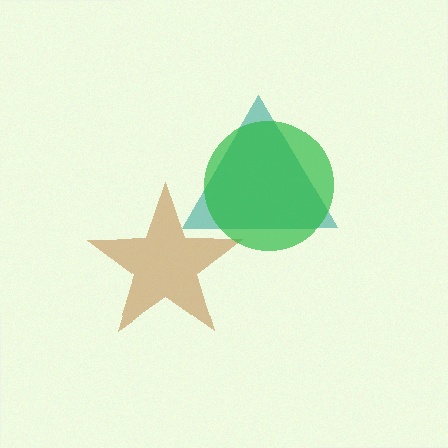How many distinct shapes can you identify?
There are 3 distinct shapes: a brown star, a teal triangle, a green circle.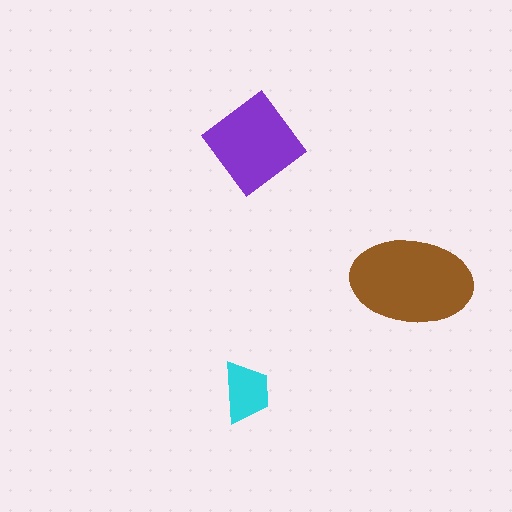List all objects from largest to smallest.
The brown ellipse, the purple diamond, the cyan trapezoid.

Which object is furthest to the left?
The cyan trapezoid is leftmost.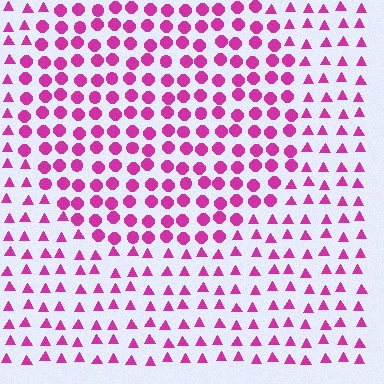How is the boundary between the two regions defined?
The boundary is defined by a change in element shape: circles inside vs. triangles outside. All elements share the same color and spacing.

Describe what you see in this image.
The image is filled with small magenta elements arranged in a uniform grid. A circle-shaped region contains circles, while the surrounding area contains triangles. The boundary is defined purely by the change in element shape.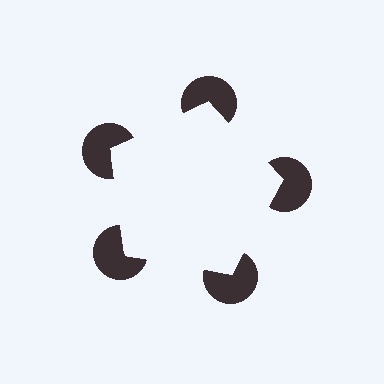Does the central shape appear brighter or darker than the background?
It typically appears slightly brighter than the background, even though no actual brightness change is drawn.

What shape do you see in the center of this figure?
An illusory pentagon — its edges are inferred from the aligned wedge cuts in the pac-man discs, not physically drawn.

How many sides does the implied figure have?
5 sides.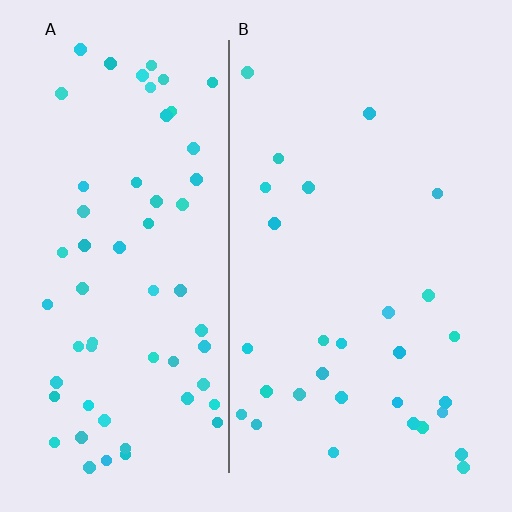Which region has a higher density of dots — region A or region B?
A (the left).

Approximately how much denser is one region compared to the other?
Approximately 2.1× — region A over region B.